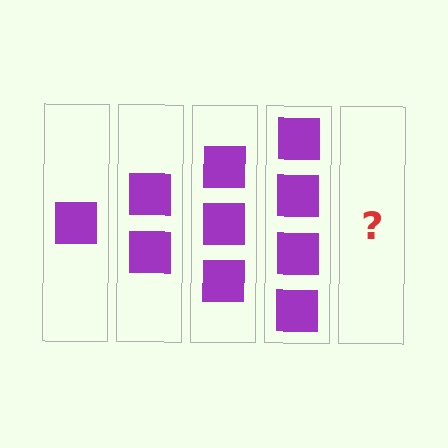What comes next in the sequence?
The next element should be 5 squares.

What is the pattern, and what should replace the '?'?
The pattern is that each step adds one more square. The '?' should be 5 squares.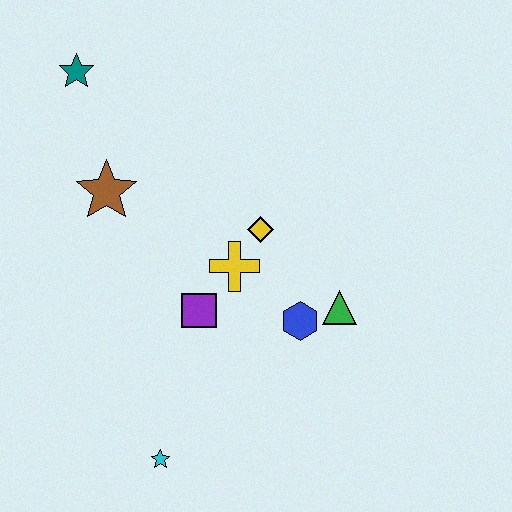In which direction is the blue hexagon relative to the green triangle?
The blue hexagon is to the left of the green triangle.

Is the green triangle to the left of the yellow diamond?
No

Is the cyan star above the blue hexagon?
No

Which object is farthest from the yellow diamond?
The cyan star is farthest from the yellow diamond.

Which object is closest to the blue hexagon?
The green triangle is closest to the blue hexagon.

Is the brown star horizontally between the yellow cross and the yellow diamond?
No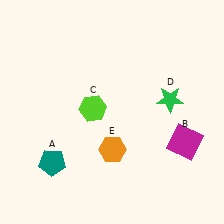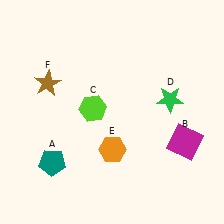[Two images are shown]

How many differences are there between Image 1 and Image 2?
There is 1 difference between the two images.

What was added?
A brown star (F) was added in Image 2.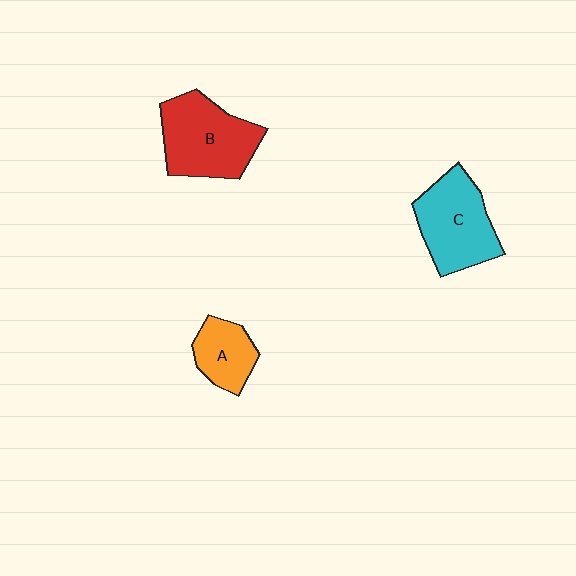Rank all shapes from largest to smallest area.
From largest to smallest: B (red), C (cyan), A (orange).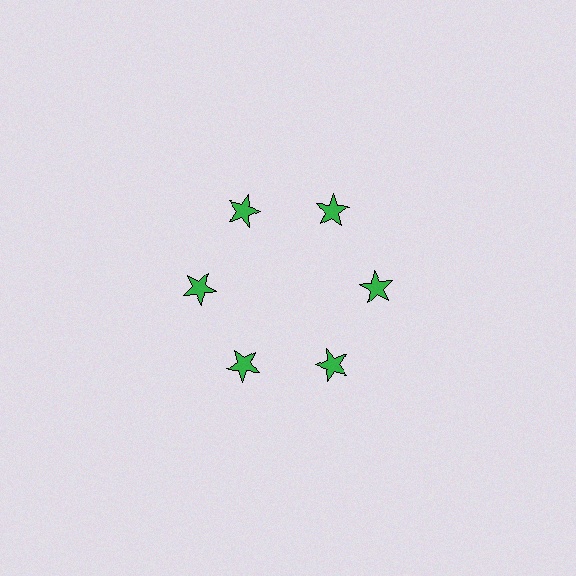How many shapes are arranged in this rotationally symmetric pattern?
There are 6 shapes, arranged in 6 groups of 1.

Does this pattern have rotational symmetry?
Yes, this pattern has 6-fold rotational symmetry. It looks the same after rotating 60 degrees around the center.